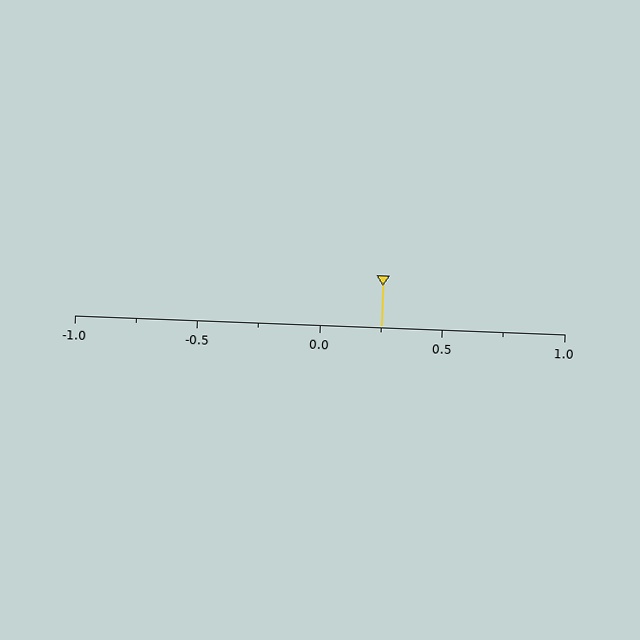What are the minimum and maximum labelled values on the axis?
The axis runs from -1.0 to 1.0.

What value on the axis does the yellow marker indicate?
The marker indicates approximately 0.25.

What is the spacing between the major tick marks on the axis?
The major ticks are spaced 0.5 apart.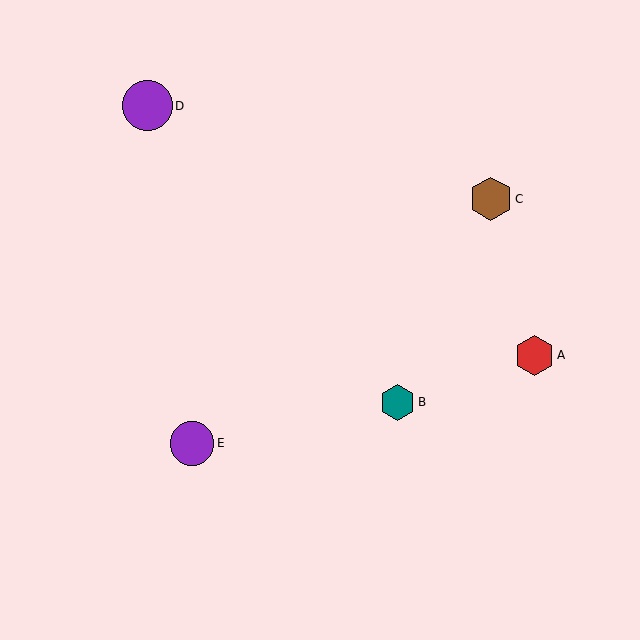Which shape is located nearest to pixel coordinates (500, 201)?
The brown hexagon (labeled C) at (491, 199) is nearest to that location.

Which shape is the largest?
The purple circle (labeled D) is the largest.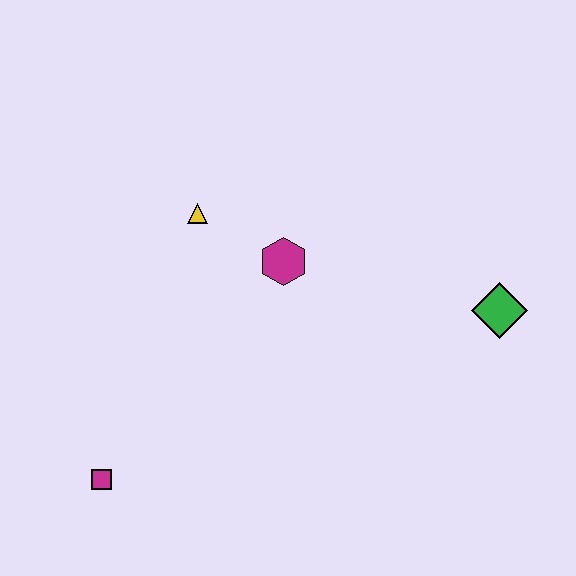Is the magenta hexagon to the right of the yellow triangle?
Yes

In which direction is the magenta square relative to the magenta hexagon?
The magenta square is below the magenta hexagon.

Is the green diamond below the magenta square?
No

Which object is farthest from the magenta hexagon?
The magenta square is farthest from the magenta hexagon.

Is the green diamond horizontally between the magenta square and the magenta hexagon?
No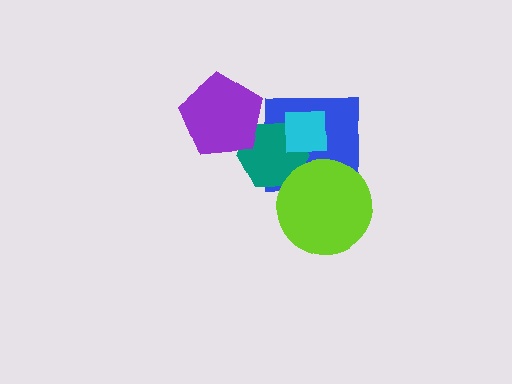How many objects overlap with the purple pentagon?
1 object overlaps with the purple pentagon.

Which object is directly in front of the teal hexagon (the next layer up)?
The purple pentagon is directly in front of the teal hexagon.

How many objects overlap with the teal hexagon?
4 objects overlap with the teal hexagon.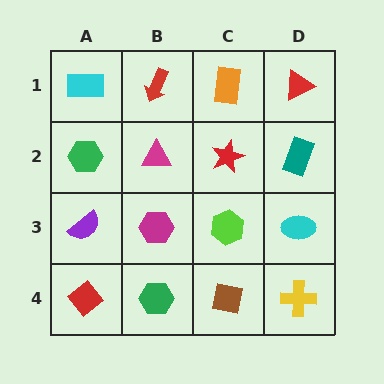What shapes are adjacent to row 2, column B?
A red arrow (row 1, column B), a magenta hexagon (row 3, column B), a green hexagon (row 2, column A), a red star (row 2, column C).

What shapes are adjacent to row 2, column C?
An orange rectangle (row 1, column C), a lime hexagon (row 3, column C), a magenta triangle (row 2, column B), a teal rectangle (row 2, column D).